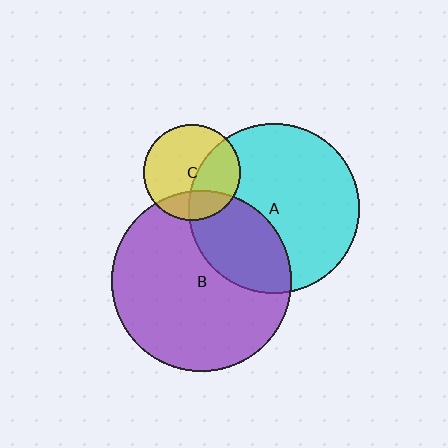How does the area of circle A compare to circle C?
Approximately 3.1 times.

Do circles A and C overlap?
Yes.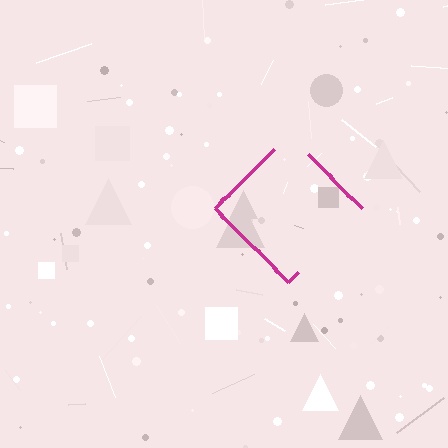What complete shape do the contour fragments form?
The contour fragments form a diamond.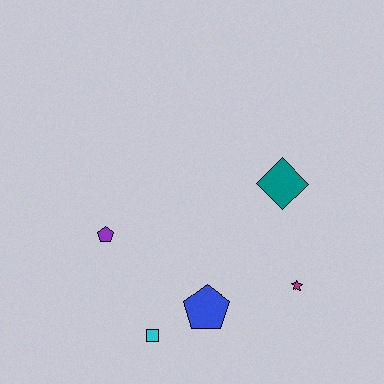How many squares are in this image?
There is 1 square.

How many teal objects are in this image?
There is 1 teal object.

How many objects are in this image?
There are 5 objects.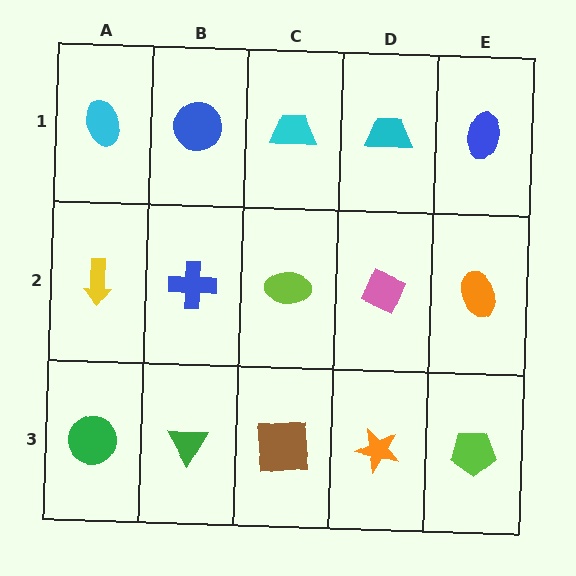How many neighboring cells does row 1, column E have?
2.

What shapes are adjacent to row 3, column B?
A blue cross (row 2, column B), a green circle (row 3, column A), a brown square (row 3, column C).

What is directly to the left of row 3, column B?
A green circle.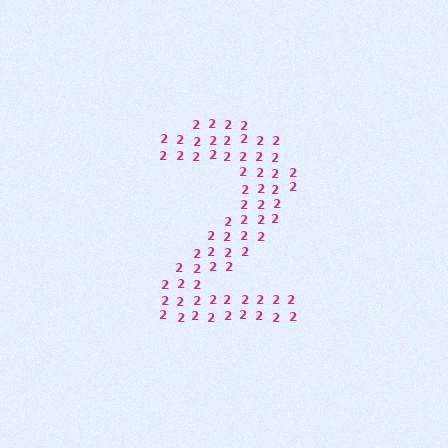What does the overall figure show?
The overall figure shows the digit 2.